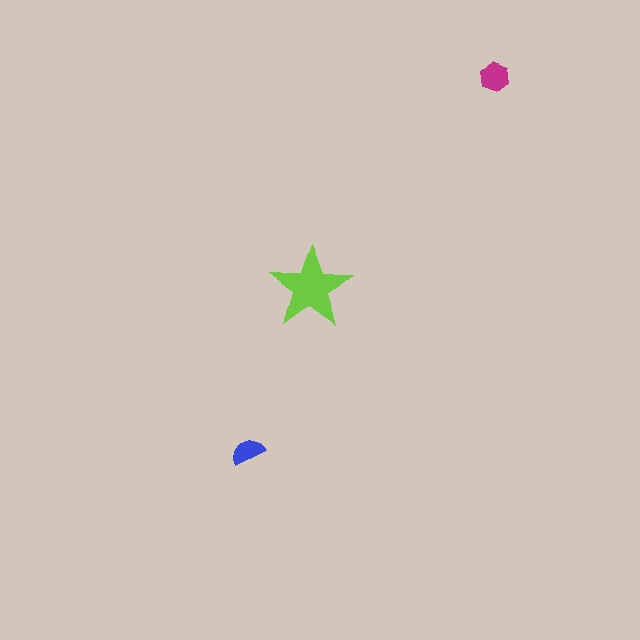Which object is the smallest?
The blue semicircle.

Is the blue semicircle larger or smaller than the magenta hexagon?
Smaller.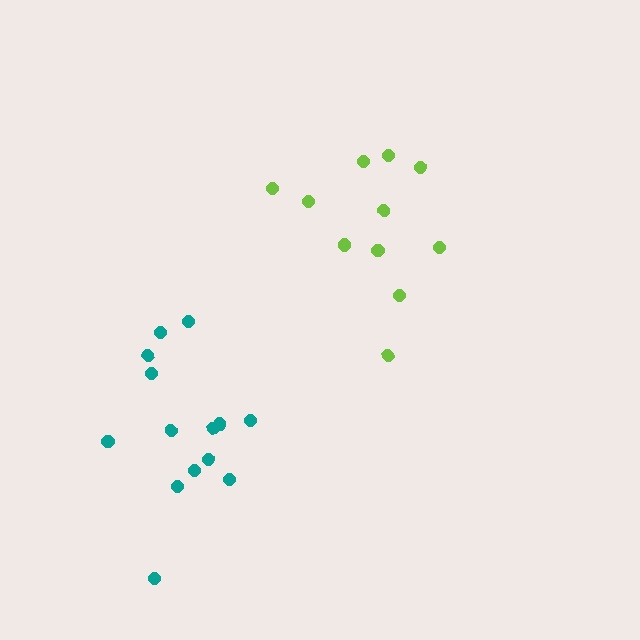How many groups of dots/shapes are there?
There are 2 groups.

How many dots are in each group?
Group 1: 11 dots, Group 2: 14 dots (25 total).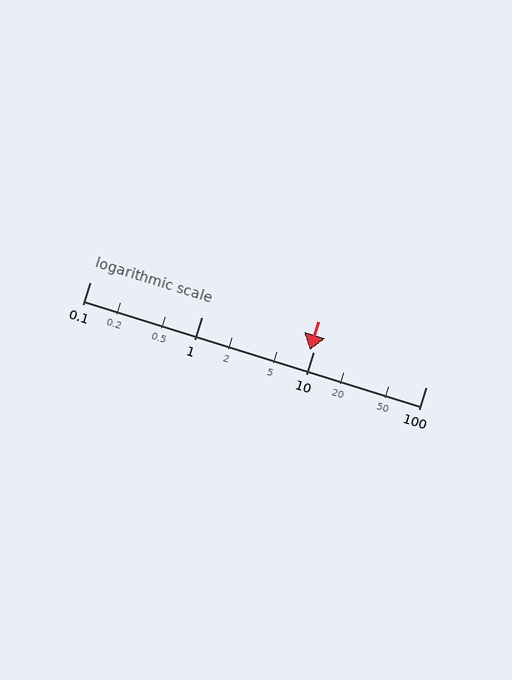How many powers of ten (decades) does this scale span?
The scale spans 3 decades, from 0.1 to 100.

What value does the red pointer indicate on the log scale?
The pointer indicates approximately 9.3.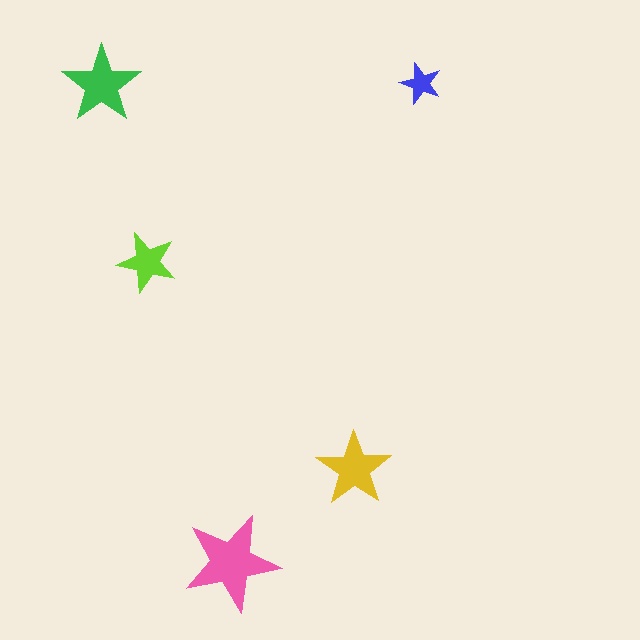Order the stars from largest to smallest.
the pink one, the green one, the yellow one, the lime one, the blue one.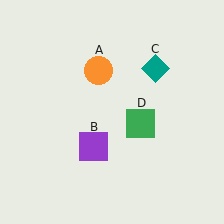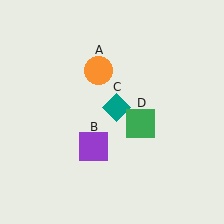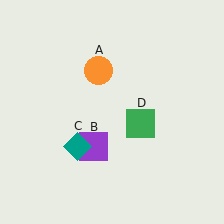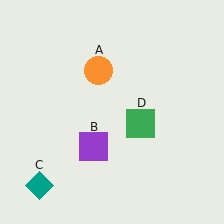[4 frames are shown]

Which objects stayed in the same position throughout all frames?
Orange circle (object A) and purple square (object B) and green square (object D) remained stationary.